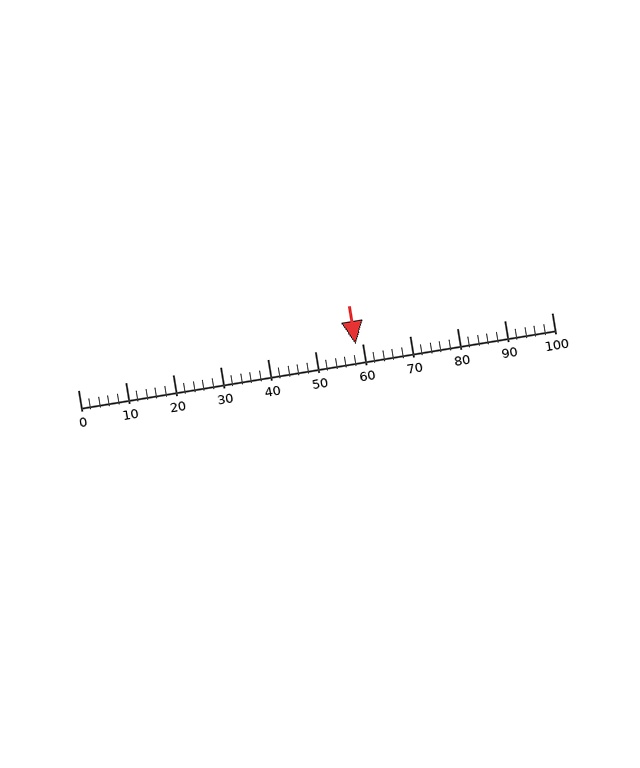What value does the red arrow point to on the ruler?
The red arrow points to approximately 59.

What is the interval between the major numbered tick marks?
The major tick marks are spaced 10 units apart.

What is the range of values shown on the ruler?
The ruler shows values from 0 to 100.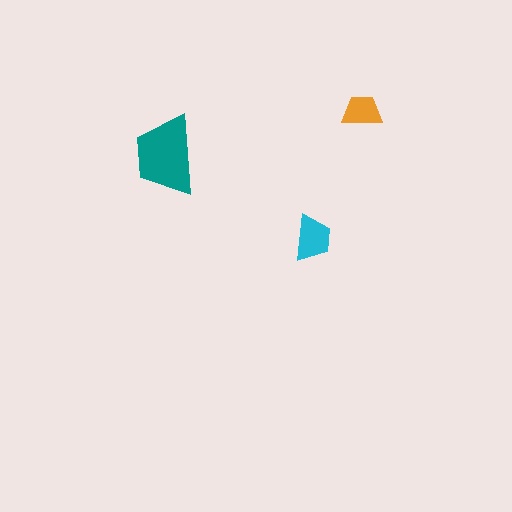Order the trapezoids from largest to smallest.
the teal one, the cyan one, the orange one.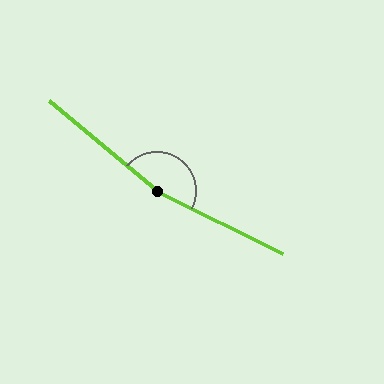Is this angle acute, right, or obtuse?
It is obtuse.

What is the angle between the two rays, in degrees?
Approximately 166 degrees.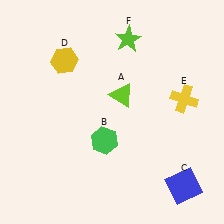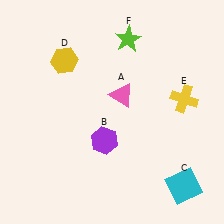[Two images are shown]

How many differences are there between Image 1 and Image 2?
There are 3 differences between the two images.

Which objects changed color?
A changed from lime to pink. B changed from green to purple. C changed from blue to cyan.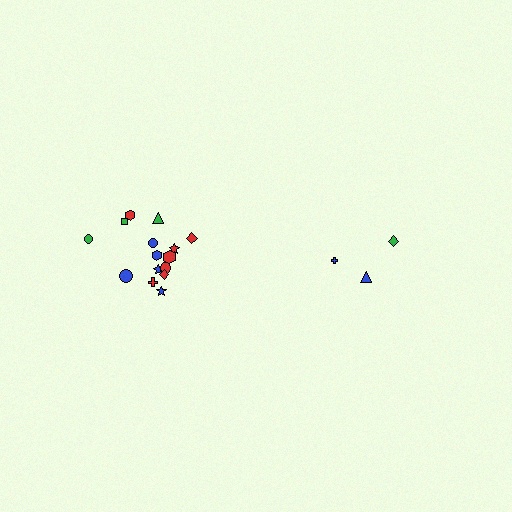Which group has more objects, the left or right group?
The left group.